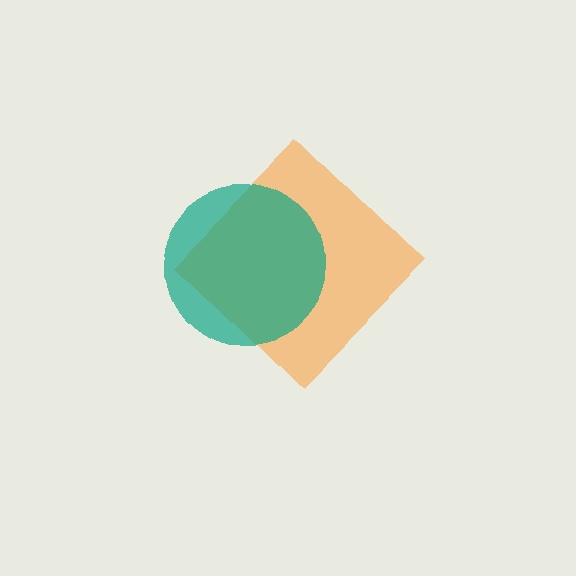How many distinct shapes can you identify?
There are 2 distinct shapes: an orange diamond, a teal circle.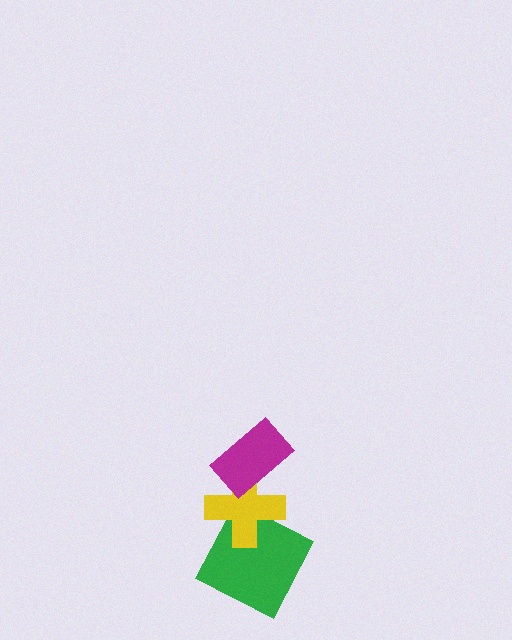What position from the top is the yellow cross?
The yellow cross is 2nd from the top.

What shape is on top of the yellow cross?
The magenta rectangle is on top of the yellow cross.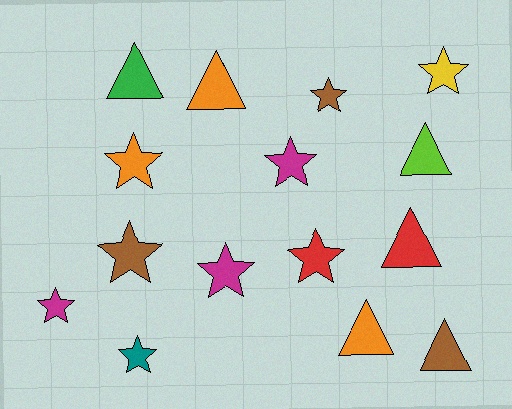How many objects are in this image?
There are 15 objects.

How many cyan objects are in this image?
There are no cyan objects.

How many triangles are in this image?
There are 6 triangles.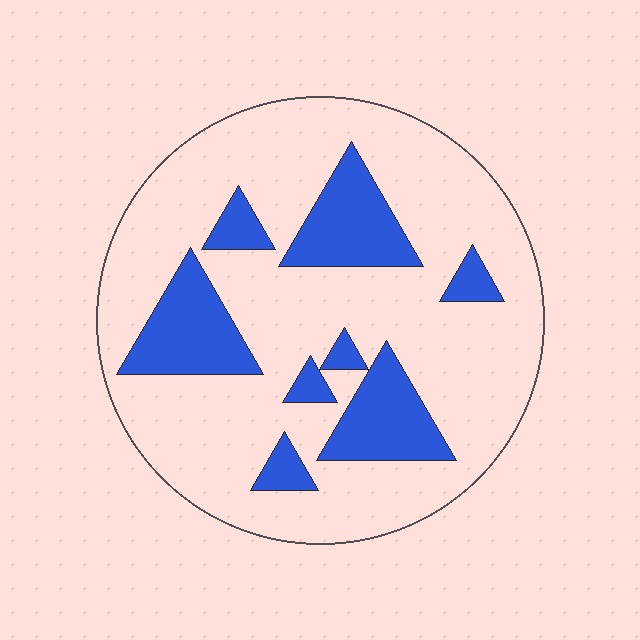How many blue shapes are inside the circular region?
8.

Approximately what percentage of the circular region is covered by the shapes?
Approximately 25%.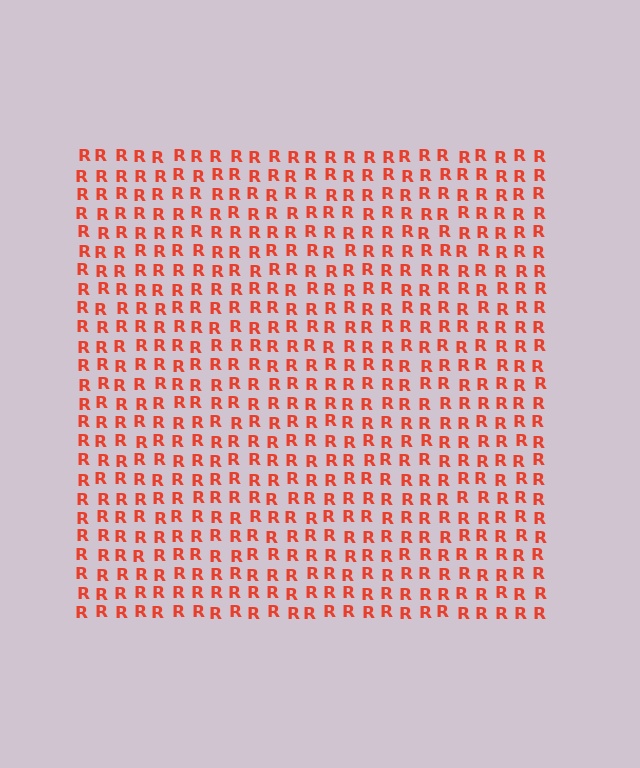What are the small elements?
The small elements are letter R's.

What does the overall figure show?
The overall figure shows a square.